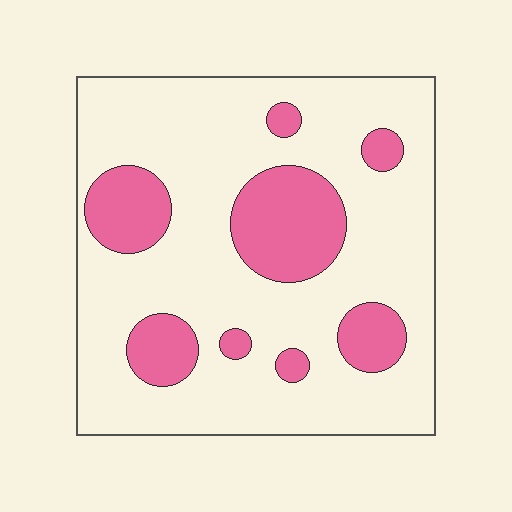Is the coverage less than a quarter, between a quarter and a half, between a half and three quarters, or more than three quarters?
Less than a quarter.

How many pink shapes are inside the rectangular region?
8.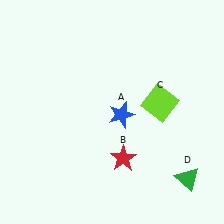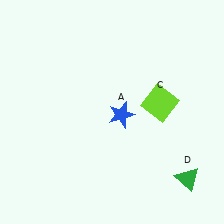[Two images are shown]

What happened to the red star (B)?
The red star (B) was removed in Image 2. It was in the bottom-right area of Image 1.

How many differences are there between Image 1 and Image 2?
There is 1 difference between the two images.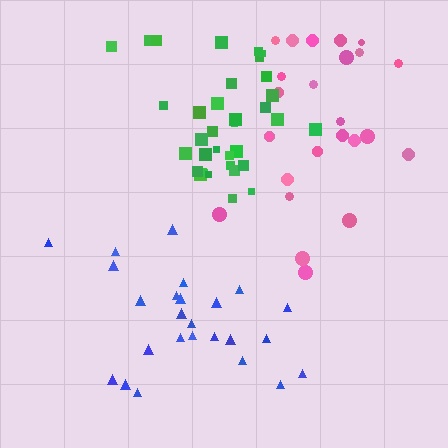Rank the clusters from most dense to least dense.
green, blue, pink.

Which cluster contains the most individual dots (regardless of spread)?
Green (34).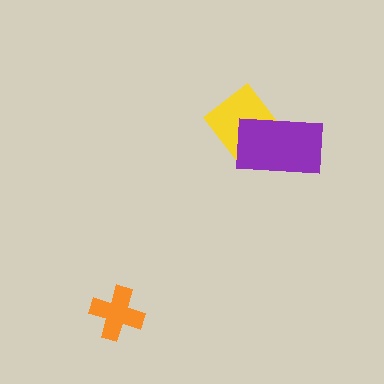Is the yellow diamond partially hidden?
Yes, it is partially covered by another shape.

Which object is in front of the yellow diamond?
The purple rectangle is in front of the yellow diamond.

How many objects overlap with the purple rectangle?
1 object overlaps with the purple rectangle.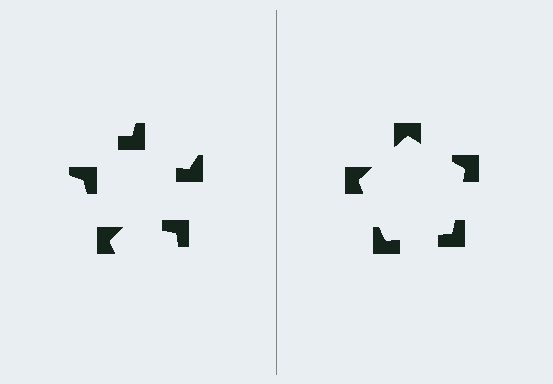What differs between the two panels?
The notched squares are positioned identically on both sides; only the wedge orientations differ. On the right they align to a pentagon; on the left they are misaligned.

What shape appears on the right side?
An illusory pentagon.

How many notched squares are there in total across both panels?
10 — 5 on each side.